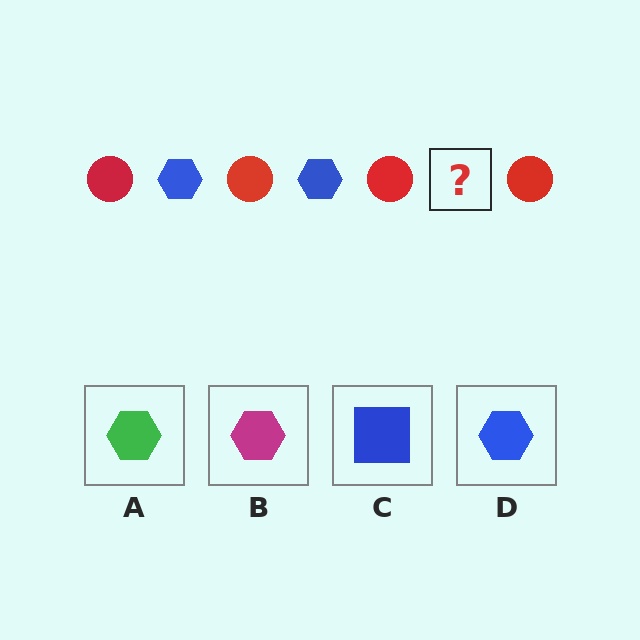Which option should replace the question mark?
Option D.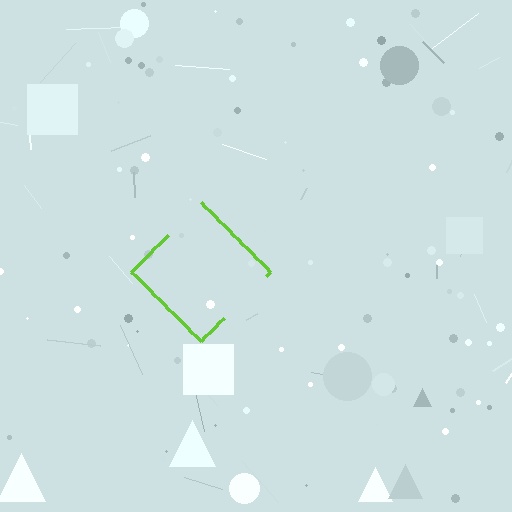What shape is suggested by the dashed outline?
The dashed outline suggests a diamond.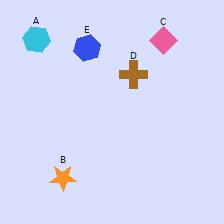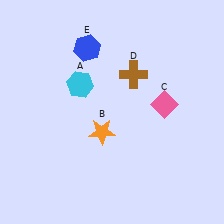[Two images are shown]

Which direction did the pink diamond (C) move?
The pink diamond (C) moved down.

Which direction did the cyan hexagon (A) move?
The cyan hexagon (A) moved down.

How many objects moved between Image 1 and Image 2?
3 objects moved between the two images.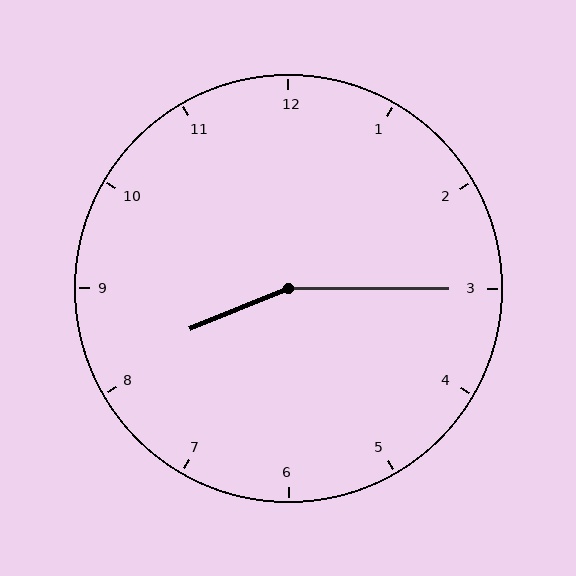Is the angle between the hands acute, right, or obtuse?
It is obtuse.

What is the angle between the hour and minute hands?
Approximately 158 degrees.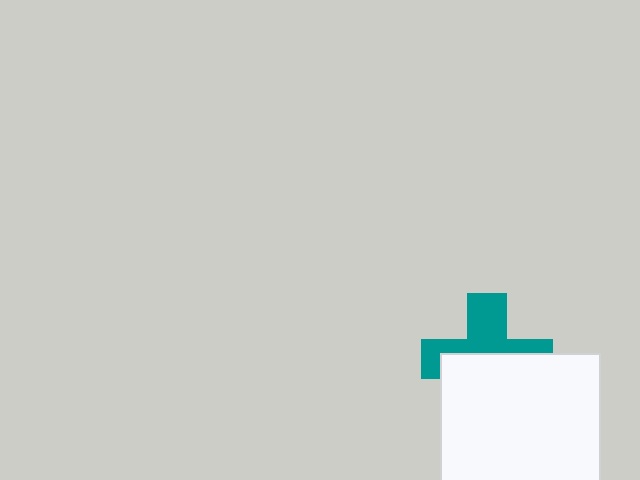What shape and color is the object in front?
The object in front is a white square.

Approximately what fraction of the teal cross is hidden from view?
Roughly 54% of the teal cross is hidden behind the white square.